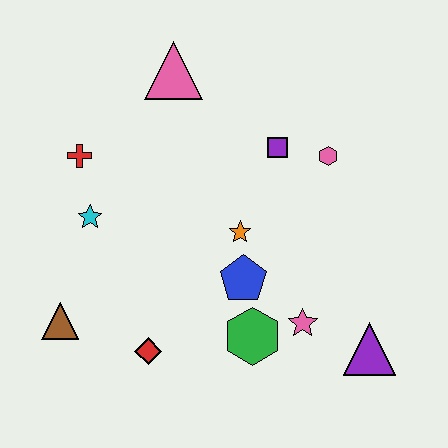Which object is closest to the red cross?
The cyan star is closest to the red cross.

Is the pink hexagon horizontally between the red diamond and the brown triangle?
No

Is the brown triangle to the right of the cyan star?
No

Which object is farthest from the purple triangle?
The red cross is farthest from the purple triangle.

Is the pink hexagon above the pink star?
Yes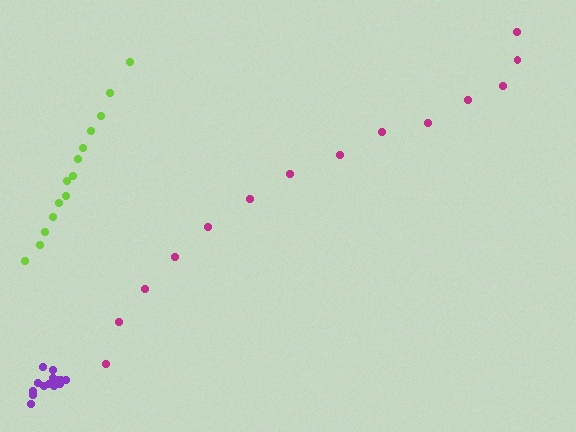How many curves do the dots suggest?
There are 3 distinct paths.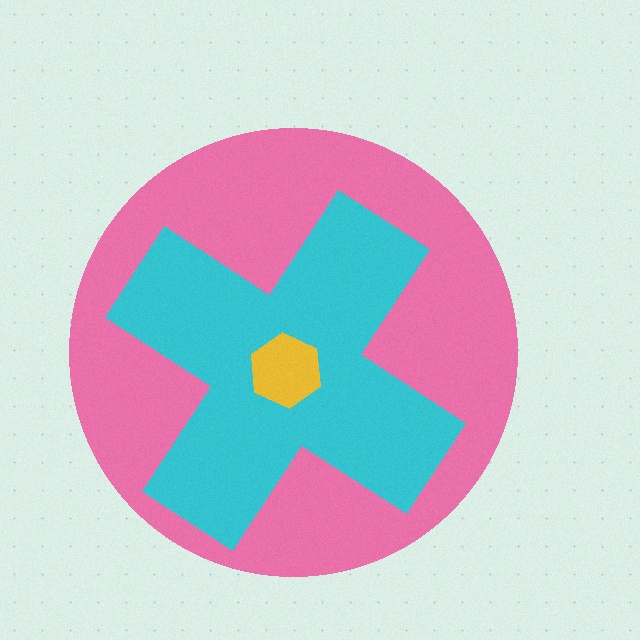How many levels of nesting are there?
3.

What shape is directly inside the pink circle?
The cyan cross.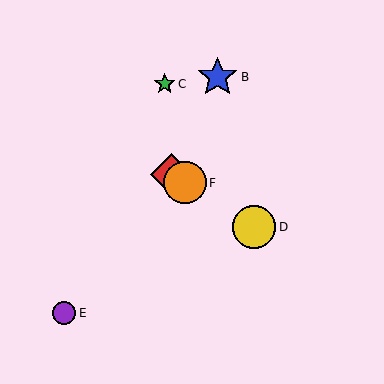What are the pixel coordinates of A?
Object A is at (172, 174).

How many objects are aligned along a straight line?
3 objects (A, D, F) are aligned along a straight line.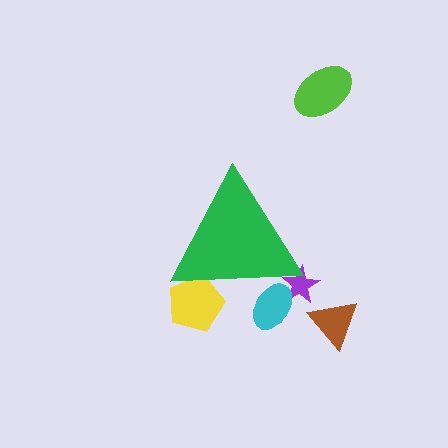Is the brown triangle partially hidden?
No, the brown triangle is fully visible.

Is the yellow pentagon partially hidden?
Yes, the yellow pentagon is partially hidden behind the green triangle.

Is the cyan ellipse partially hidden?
Yes, the cyan ellipse is partially hidden behind the green triangle.